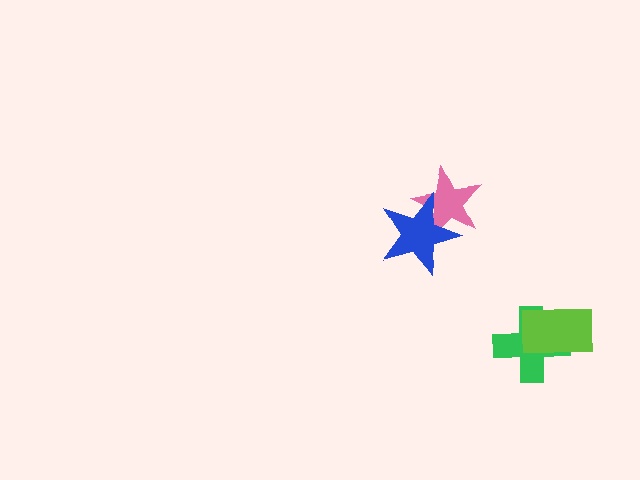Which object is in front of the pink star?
The blue star is in front of the pink star.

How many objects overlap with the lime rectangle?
1 object overlaps with the lime rectangle.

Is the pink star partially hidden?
Yes, it is partially covered by another shape.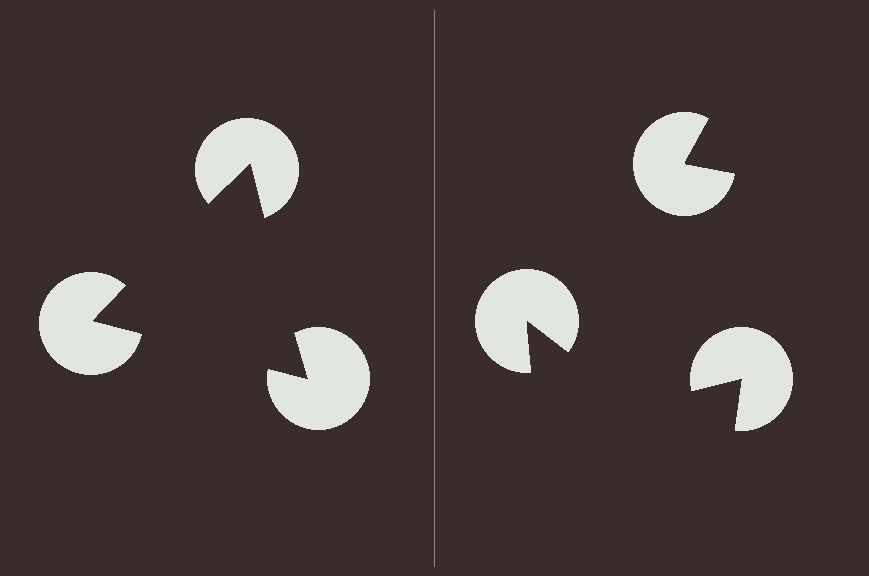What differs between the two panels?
The pac-man discs are positioned identically on both sides; only the wedge orientations differ. On the left they align to a triangle; on the right they are misaligned.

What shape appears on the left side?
An illusory triangle.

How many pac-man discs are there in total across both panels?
6 — 3 on each side.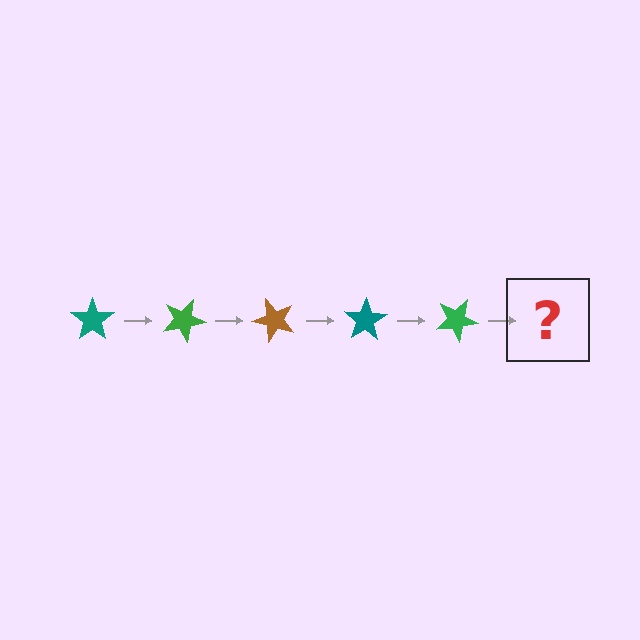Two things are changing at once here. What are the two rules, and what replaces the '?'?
The two rules are that it rotates 25 degrees each step and the color cycles through teal, green, and brown. The '?' should be a brown star, rotated 125 degrees from the start.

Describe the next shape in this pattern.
It should be a brown star, rotated 125 degrees from the start.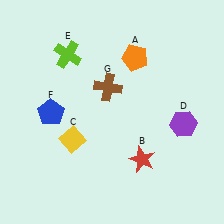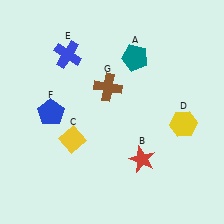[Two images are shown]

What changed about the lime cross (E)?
In Image 1, E is lime. In Image 2, it changed to blue.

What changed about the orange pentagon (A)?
In Image 1, A is orange. In Image 2, it changed to teal.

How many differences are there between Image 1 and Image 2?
There are 3 differences between the two images.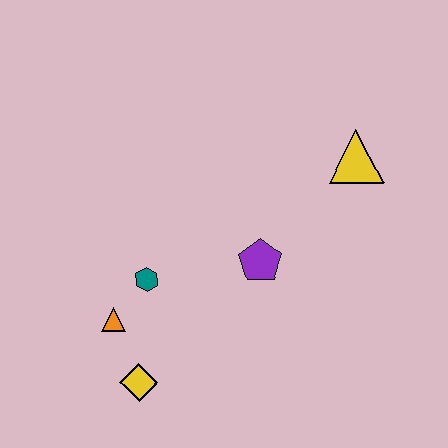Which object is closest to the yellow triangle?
The purple pentagon is closest to the yellow triangle.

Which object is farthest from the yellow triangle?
The yellow diamond is farthest from the yellow triangle.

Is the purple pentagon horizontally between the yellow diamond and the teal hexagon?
No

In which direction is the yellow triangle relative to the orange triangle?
The yellow triangle is to the right of the orange triangle.